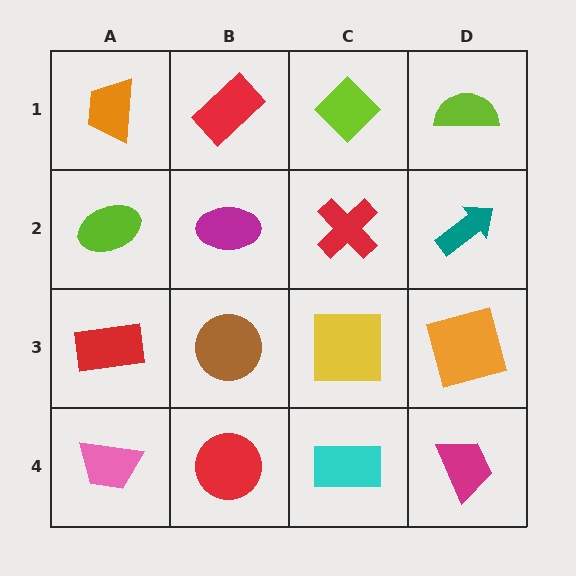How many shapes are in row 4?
4 shapes.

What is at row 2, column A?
A lime ellipse.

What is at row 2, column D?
A teal arrow.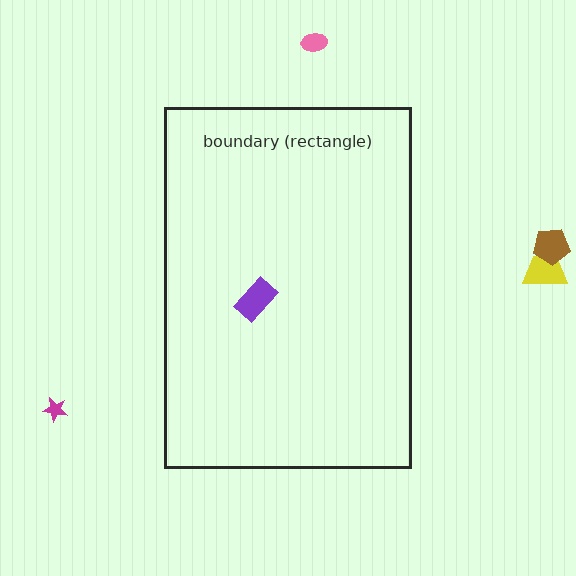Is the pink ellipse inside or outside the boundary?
Outside.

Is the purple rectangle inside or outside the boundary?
Inside.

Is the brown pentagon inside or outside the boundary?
Outside.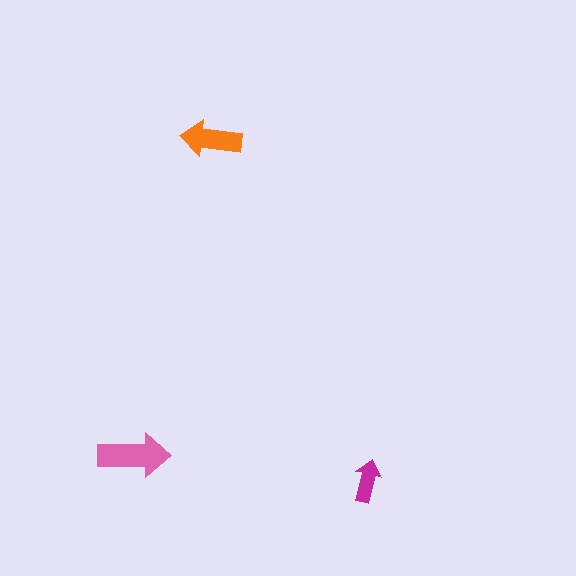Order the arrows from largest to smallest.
the pink one, the orange one, the magenta one.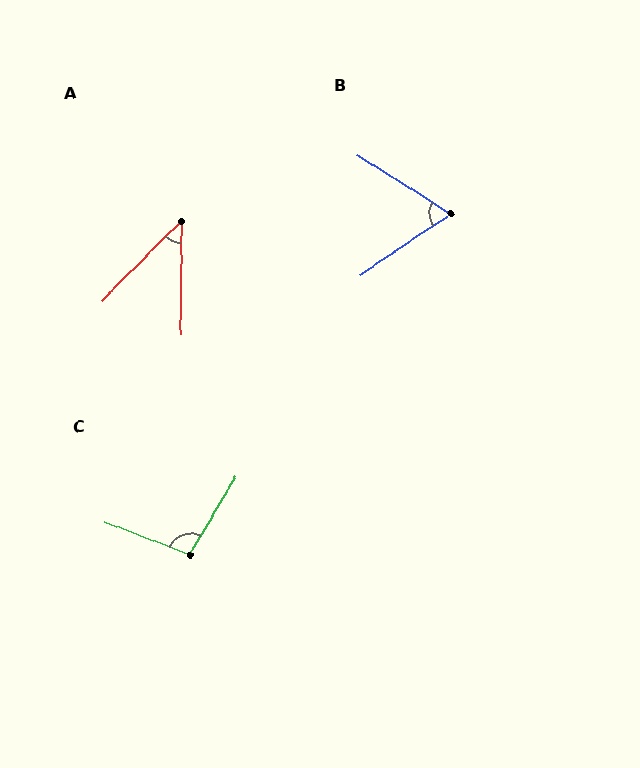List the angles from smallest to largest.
A (44°), B (66°), C (100°).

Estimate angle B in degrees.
Approximately 66 degrees.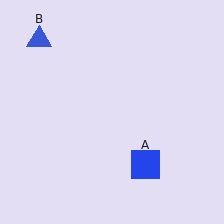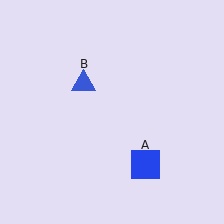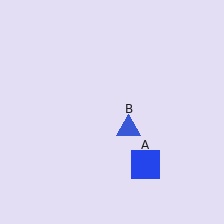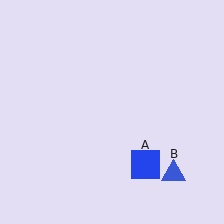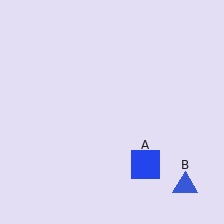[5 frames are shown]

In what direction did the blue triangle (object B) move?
The blue triangle (object B) moved down and to the right.